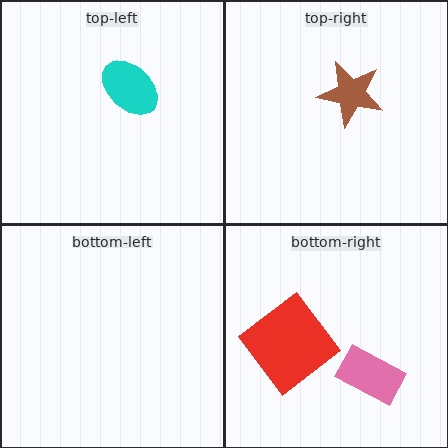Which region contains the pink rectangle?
The bottom-right region.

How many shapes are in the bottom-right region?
2.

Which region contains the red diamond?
The bottom-right region.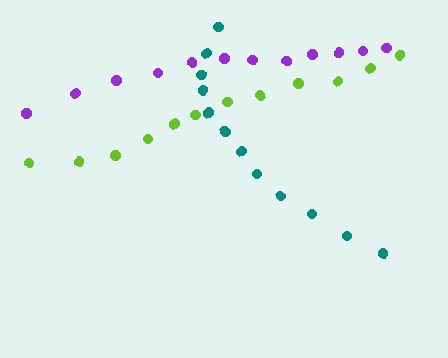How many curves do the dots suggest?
There are 3 distinct paths.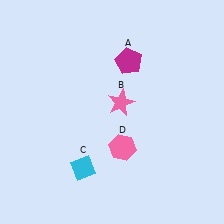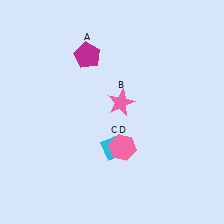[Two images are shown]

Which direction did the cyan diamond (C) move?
The cyan diamond (C) moved right.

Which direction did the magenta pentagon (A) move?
The magenta pentagon (A) moved left.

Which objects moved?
The objects that moved are: the magenta pentagon (A), the cyan diamond (C).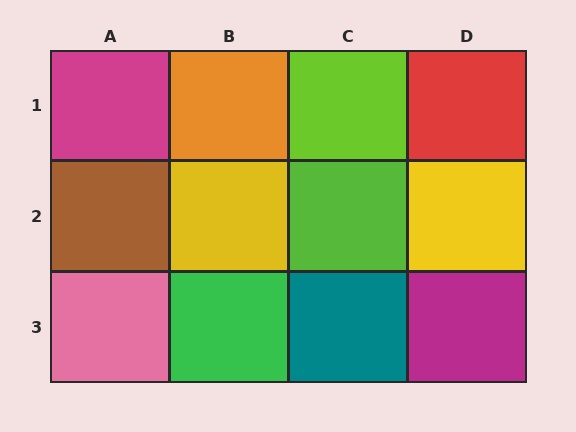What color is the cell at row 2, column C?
Lime.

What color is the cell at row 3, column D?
Magenta.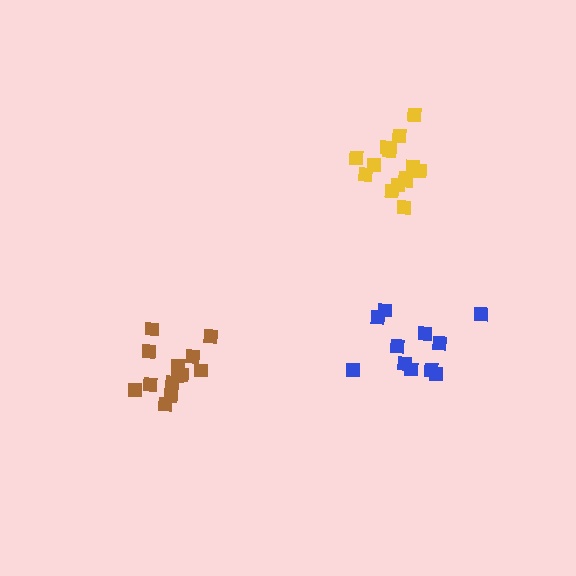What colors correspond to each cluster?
The clusters are colored: blue, yellow, brown.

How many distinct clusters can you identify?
There are 3 distinct clusters.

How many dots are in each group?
Group 1: 11 dots, Group 2: 15 dots, Group 3: 13 dots (39 total).